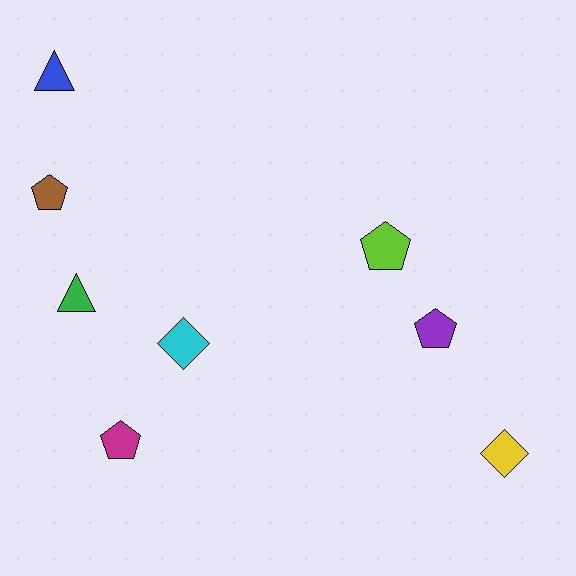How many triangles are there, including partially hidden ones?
There are 2 triangles.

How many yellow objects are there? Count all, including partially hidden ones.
There is 1 yellow object.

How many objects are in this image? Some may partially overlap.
There are 8 objects.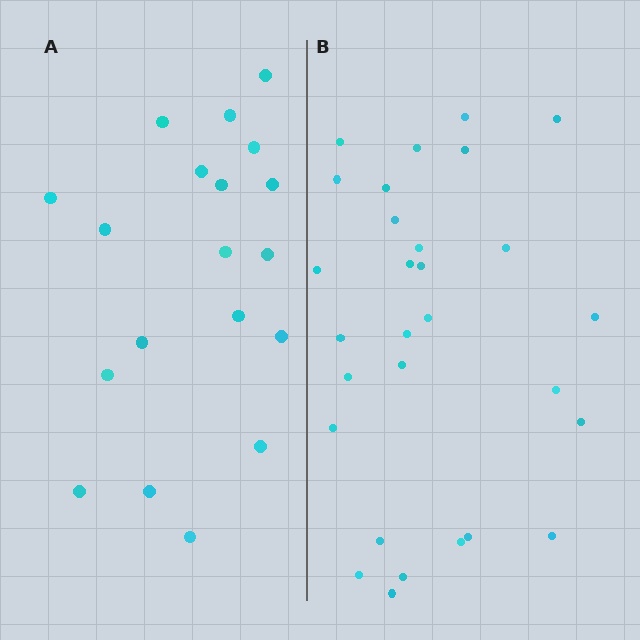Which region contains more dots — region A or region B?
Region B (the right region) has more dots.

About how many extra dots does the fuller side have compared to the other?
Region B has roughly 10 or so more dots than region A.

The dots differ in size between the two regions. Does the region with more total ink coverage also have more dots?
No. Region A has more total ink coverage because its dots are larger, but region B actually contains more individual dots. Total area can be misleading — the number of items is what matters here.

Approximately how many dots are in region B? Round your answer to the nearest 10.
About 30 dots. (The exact count is 29, which rounds to 30.)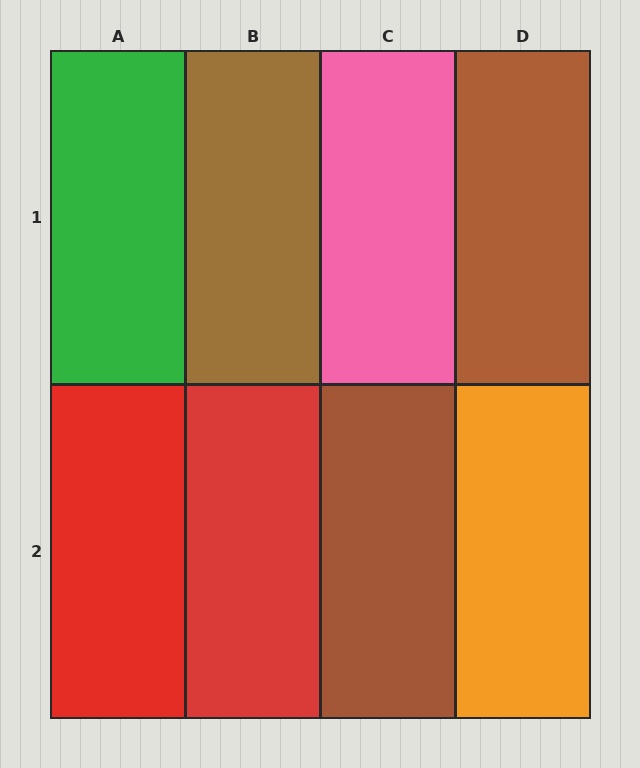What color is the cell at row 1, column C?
Pink.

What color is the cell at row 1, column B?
Brown.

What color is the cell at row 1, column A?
Green.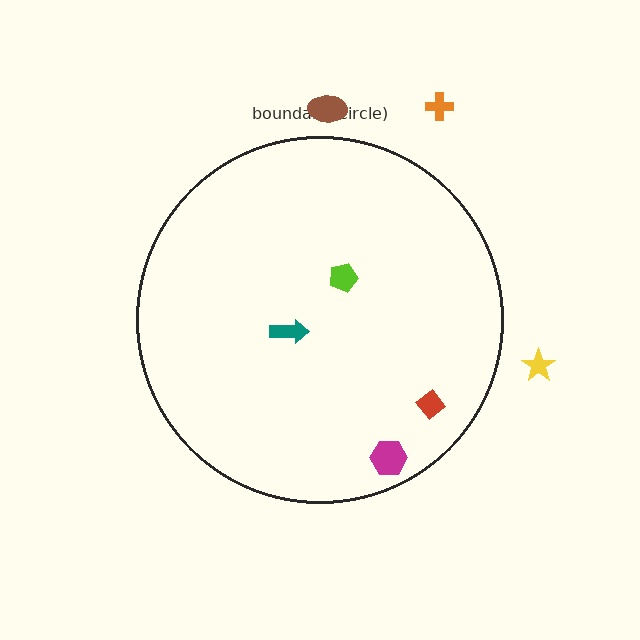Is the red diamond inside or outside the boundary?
Inside.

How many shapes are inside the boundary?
4 inside, 3 outside.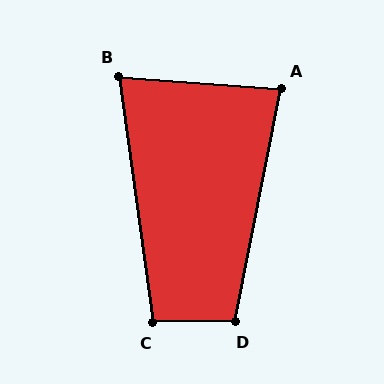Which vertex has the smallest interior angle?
B, at approximately 78 degrees.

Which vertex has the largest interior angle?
D, at approximately 102 degrees.